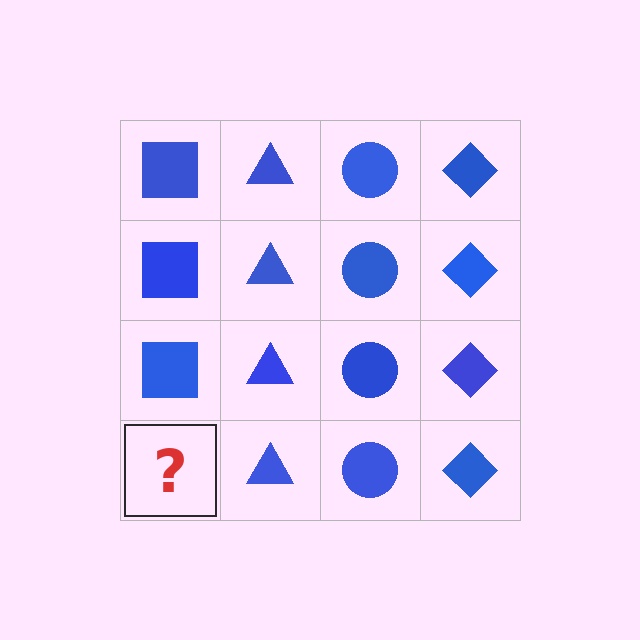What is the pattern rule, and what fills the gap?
The rule is that each column has a consistent shape. The gap should be filled with a blue square.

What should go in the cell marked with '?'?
The missing cell should contain a blue square.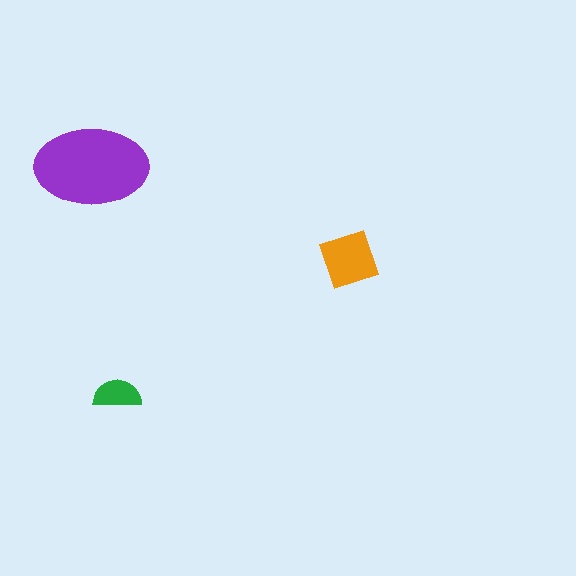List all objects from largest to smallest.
The purple ellipse, the orange diamond, the green semicircle.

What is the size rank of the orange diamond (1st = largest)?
2nd.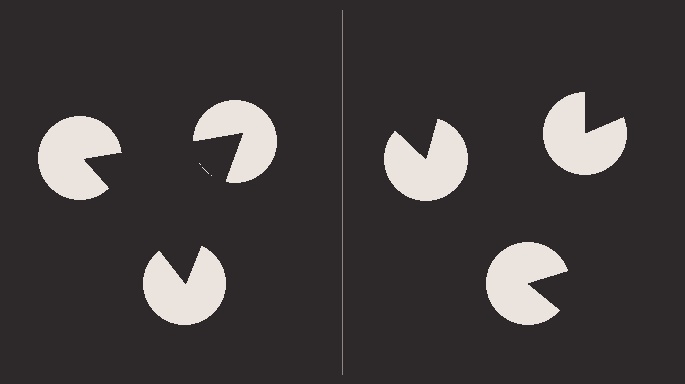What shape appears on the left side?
An illusory triangle.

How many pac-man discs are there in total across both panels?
6 — 3 on each side.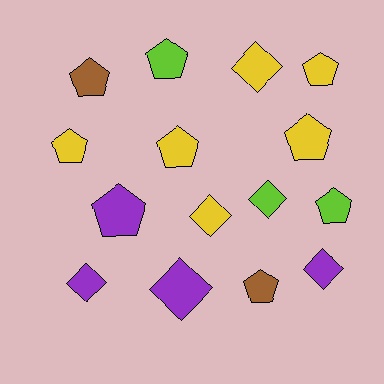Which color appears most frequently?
Yellow, with 6 objects.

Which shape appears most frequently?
Pentagon, with 9 objects.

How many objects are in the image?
There are 15 objects.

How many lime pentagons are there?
There are 2 lime pentagons.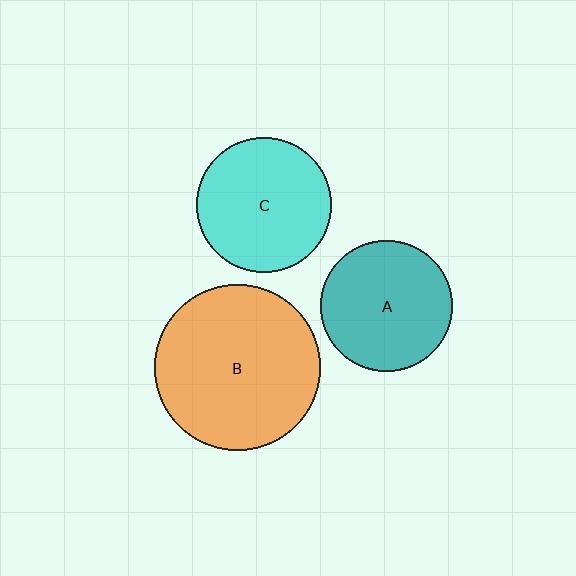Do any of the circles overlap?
No, none of the circles overlap.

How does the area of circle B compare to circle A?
Approximately 1.6 times.